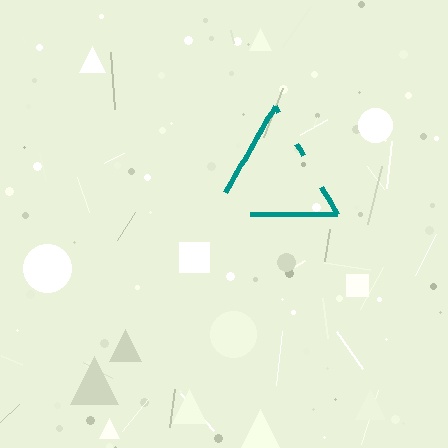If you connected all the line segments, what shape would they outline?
They would outline a triangle.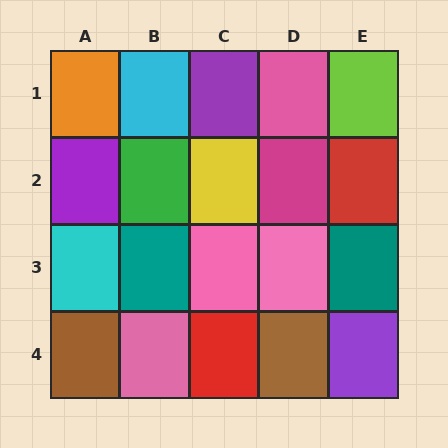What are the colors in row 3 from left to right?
Cyan, teal, pink, pink, teal.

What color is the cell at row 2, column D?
Magenta.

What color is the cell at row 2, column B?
Green.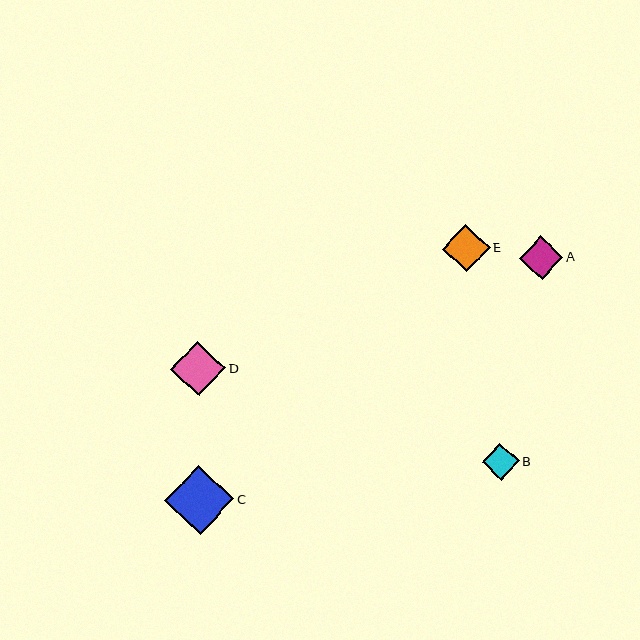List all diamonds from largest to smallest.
From largest to smallest: C, D, E, A, B.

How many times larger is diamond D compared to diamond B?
Diamond D is approximately 1.5 times the size of diamond B.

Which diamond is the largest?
Diamond C is the largest with a size of approximately 69 pixels.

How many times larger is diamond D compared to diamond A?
Diamond D is approximately 1.3 times the size of diamond A.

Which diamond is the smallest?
Diamond B is the smallest with a size of approximately 37 pixels.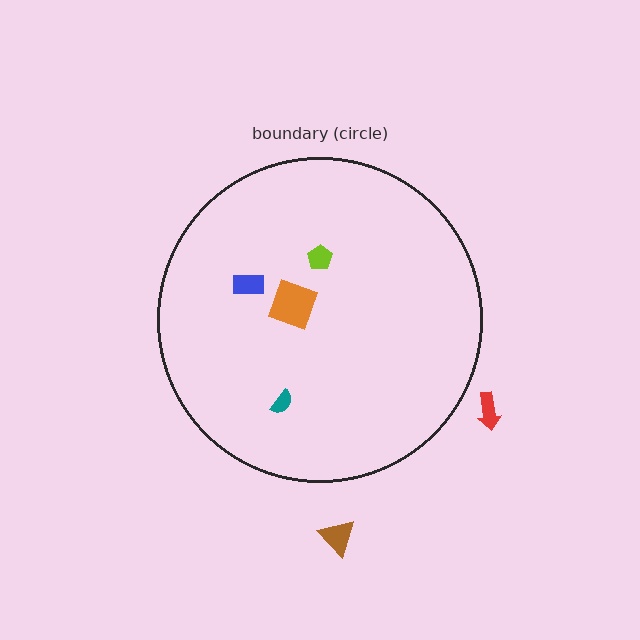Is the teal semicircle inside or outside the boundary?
Inside.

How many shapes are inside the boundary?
4 inside, 2 outside.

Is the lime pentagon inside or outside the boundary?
Inside.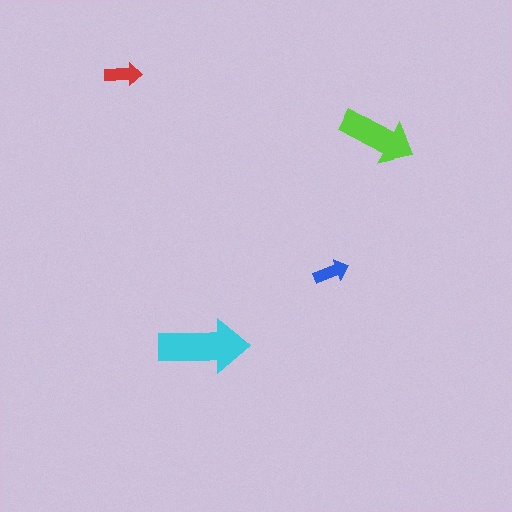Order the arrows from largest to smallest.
the cyan one, the lime one, the red one, the blue one.